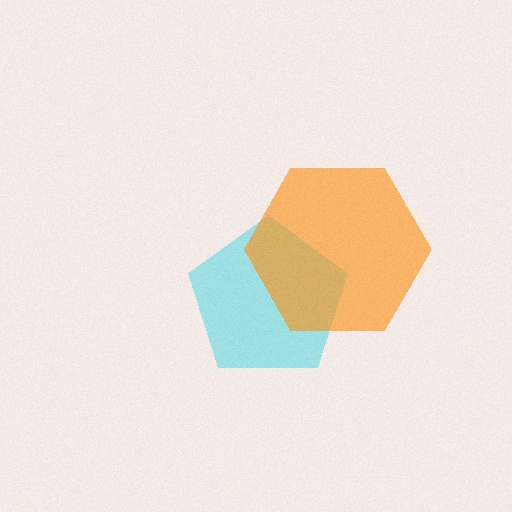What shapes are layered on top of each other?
The layered shapes are: a cyan pentagon, an orange hexagon.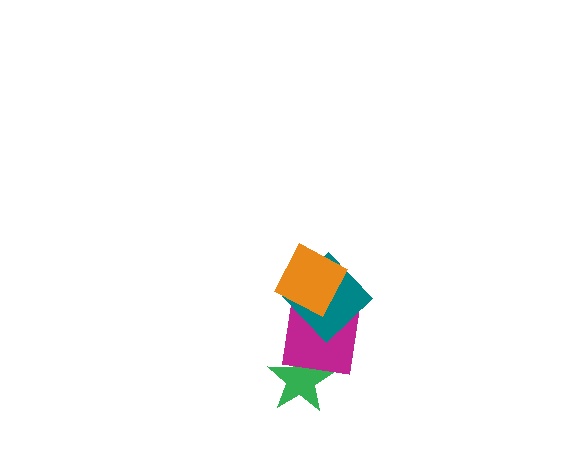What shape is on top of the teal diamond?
The orange square is on top of the teal diamond.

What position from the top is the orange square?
The orange square is 1st from the top.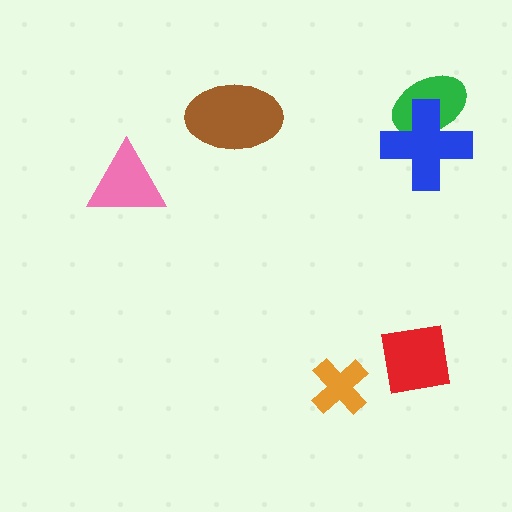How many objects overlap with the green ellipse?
1 object overlaps with the green ellipse.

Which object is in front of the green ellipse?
The blue cross is in front of the green ellipse.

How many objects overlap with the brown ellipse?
0 objects overlap with the brown ellipse.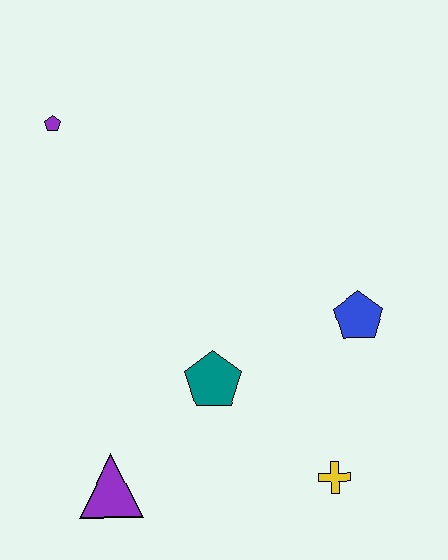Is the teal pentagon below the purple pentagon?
Yes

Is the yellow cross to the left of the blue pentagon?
Yes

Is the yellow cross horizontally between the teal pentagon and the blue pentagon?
Yes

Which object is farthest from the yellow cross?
The purple pentagon is farthest from the yellow cross.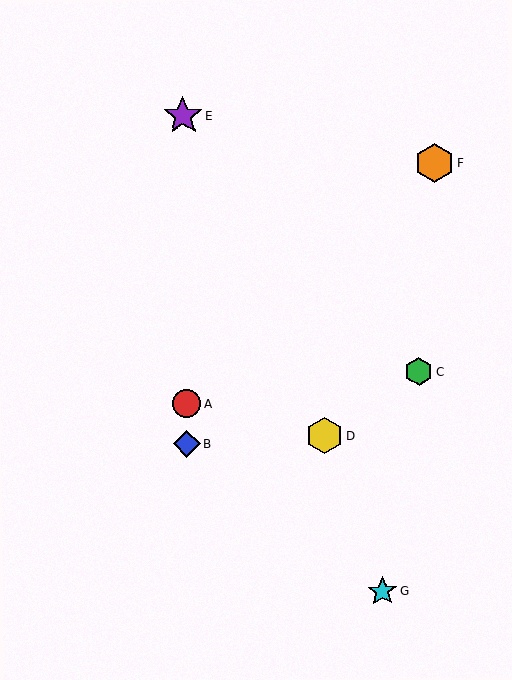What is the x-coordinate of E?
Object E is at x≈183.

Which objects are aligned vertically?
Objects A, B, E are aligned vertically.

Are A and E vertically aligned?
Yes, both are at x≈187.